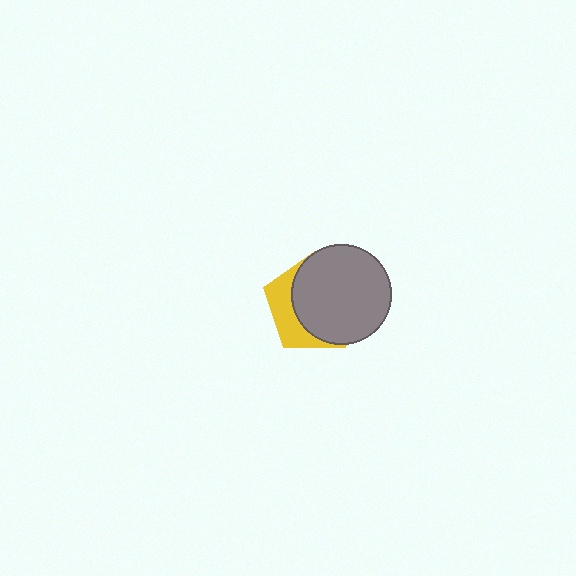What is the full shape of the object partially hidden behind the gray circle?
The partially hidden object is a yellow pentagon.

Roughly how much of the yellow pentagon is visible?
A small part of it is visible (roughly 32%).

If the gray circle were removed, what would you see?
You would see the complete yellow pentagon.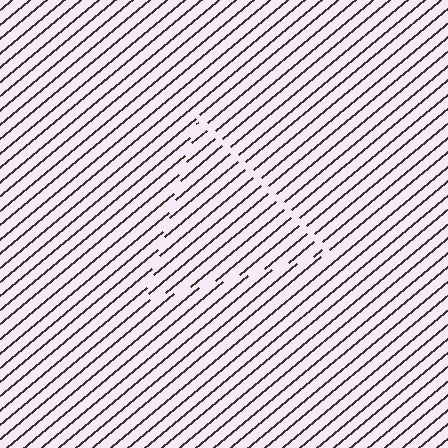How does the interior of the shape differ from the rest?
The interior of the shape contains the same grating, shifted by half a period — the contour is defined by the phase discontinuity where line-ends from the inner and outer gratings abut.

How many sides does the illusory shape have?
3 sides — the line-ends trace a triangle.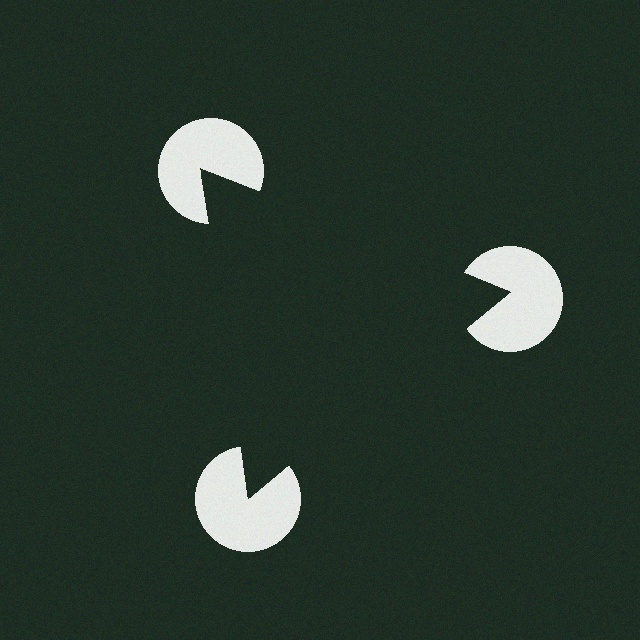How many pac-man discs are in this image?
There are 3 — one at each vertex of the illusory triangle.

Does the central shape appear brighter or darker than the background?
It typically appears slightly darker than the background, even though no actual brightness change is drawn.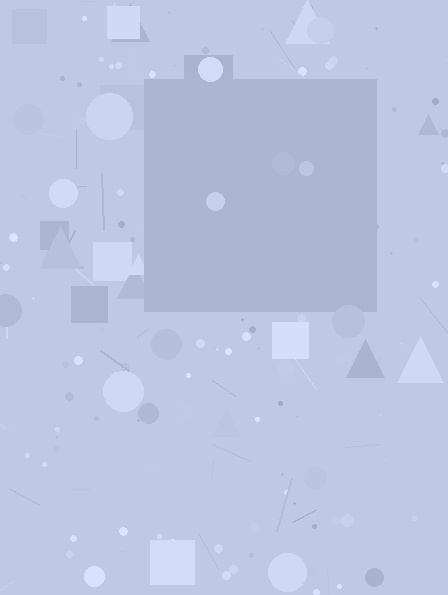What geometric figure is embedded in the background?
A square is embedded in the background.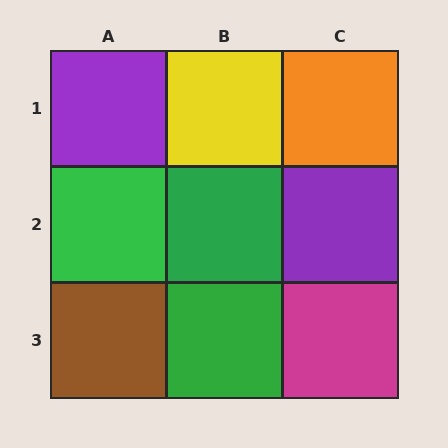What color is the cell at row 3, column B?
Green.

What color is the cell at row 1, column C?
Orange.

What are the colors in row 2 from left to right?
Green, green, purple.